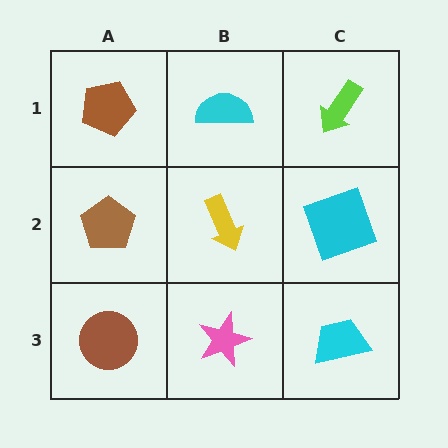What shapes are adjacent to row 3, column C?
A cyan square (row 2, column C), a pink star (row 3, column B).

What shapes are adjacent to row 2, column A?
A brown pentagon (row 1, column A), a brown circle (row 3, column A), a yellow arrow (row 2, column B).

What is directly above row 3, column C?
A cyan square.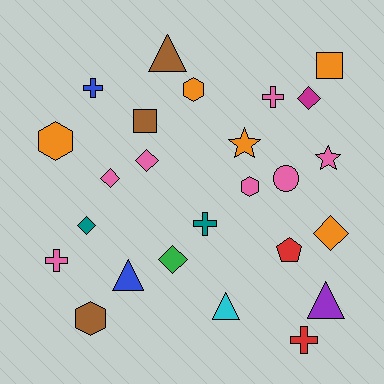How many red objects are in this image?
There are 2 red objects.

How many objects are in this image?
There are 25 objects.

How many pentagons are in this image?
There is 1 pentagon.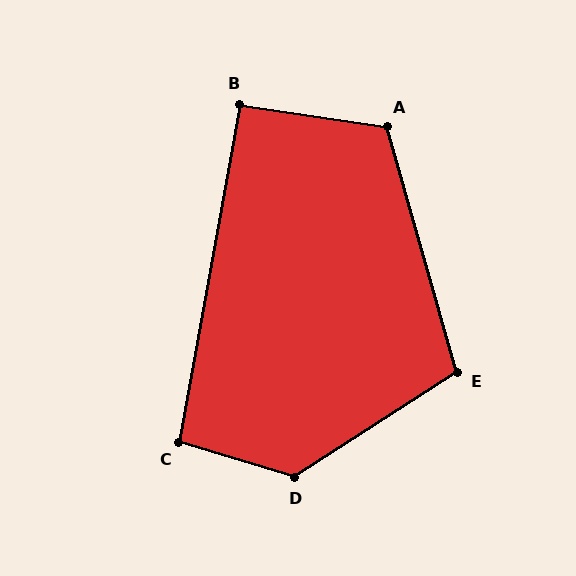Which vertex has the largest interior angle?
D, at approximately 131 degrees.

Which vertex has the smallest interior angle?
B, at approximately 92 degrees.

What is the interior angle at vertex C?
Approximately 96 degrees (obtuse).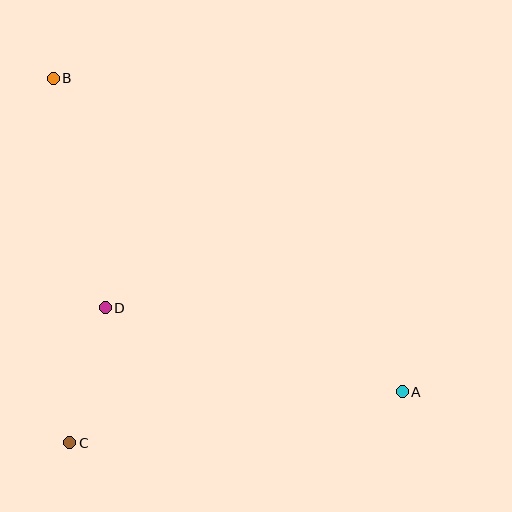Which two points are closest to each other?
Points C and D are closest to each other.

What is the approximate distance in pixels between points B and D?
The distance between B and D is approximately 235 pixels.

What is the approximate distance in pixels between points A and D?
The distance between A and D is approximately 309 pixels.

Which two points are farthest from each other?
Points A and B are farthest from each other.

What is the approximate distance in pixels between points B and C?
The distance between B and C is approximately 365 pixels.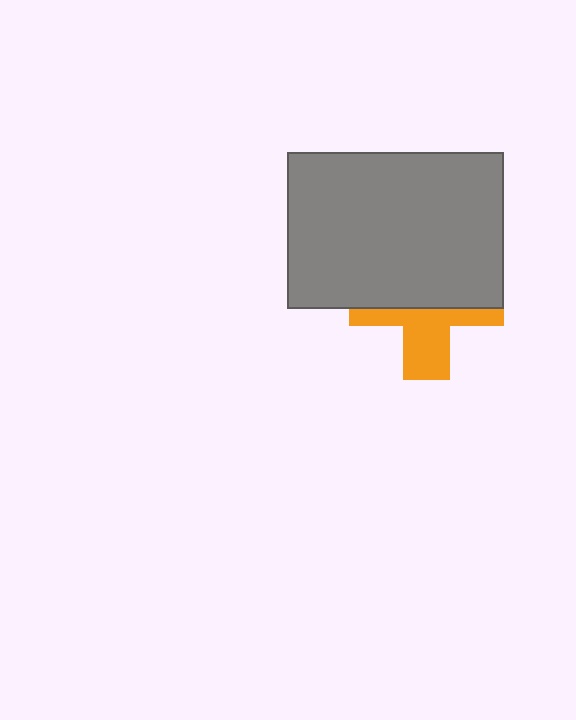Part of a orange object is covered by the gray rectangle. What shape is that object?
It is a cross.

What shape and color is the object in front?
The object in front is a gray rectangle.